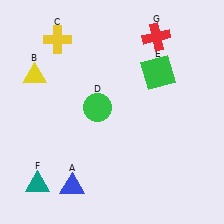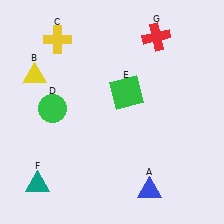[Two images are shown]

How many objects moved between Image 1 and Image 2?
3 objects moved between the two images.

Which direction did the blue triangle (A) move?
The blue triangle (A) moved right.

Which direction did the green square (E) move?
The green square (E) moved left.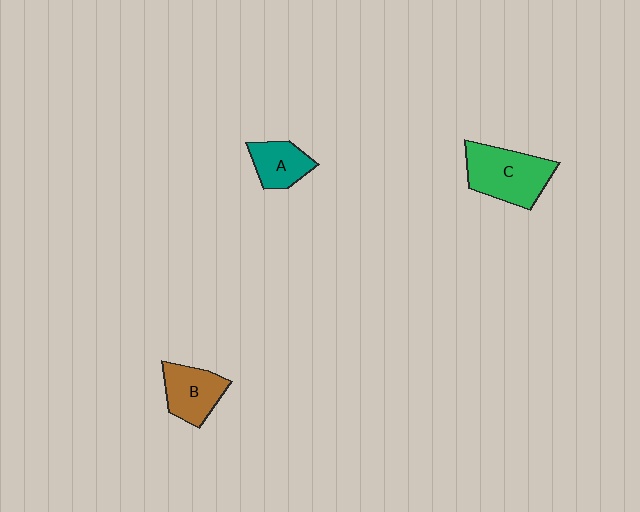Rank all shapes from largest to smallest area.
From largest to smallest: C (green), B (brown), A (teal).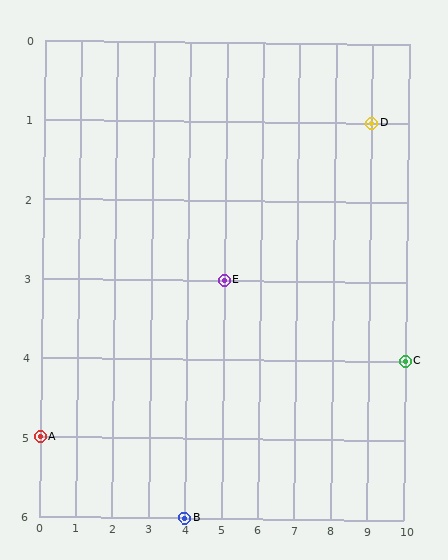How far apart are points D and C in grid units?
Points D and C are 1 column and 3 rows apart (about 3.2 grid units diagonally).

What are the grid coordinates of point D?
Point D is at grid coordinates (9, 1).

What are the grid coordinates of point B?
Point B is at grid coordinates (4, 6).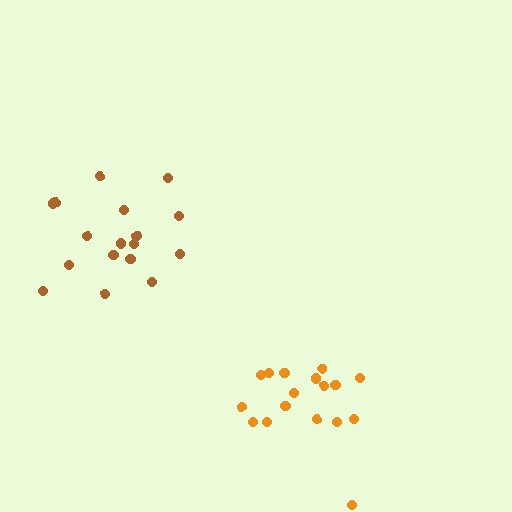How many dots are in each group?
Group 1: 17 dots, Group 2: 17 dots (34 total).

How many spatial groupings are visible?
There are 2 spatial groupings.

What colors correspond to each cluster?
The clusters are colored: brown, orange.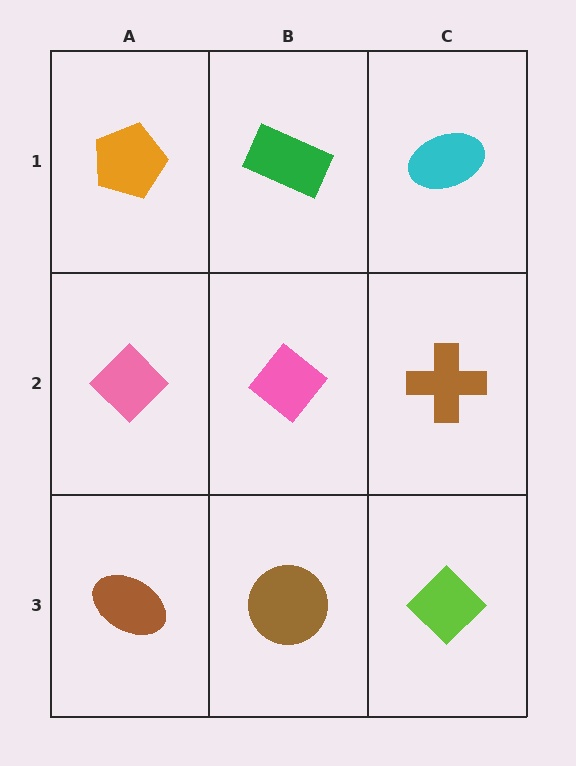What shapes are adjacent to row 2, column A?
An orange pentagon (row 1, column A), a brown ellipse (row 3, column A), a pink diamond (row 2, column B).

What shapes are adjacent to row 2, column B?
A green rectangle (row 1, column B), a brown circle (row 3, column B), a pink diamond (row 2, column A), a brown cross (row 2, column C).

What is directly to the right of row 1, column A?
A green rectangle.